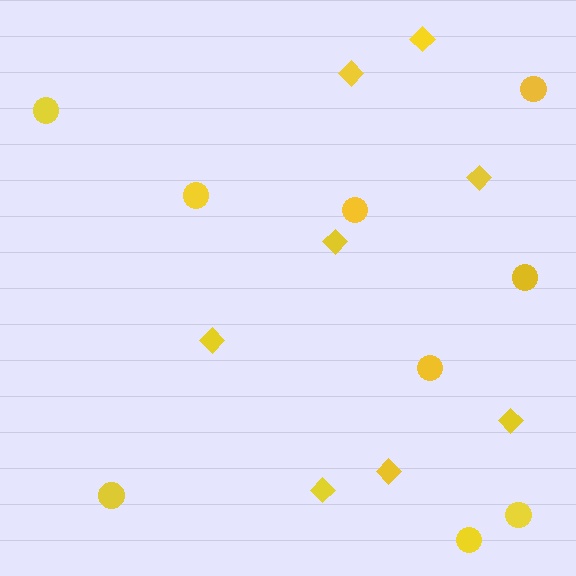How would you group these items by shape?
There are 2 groups: one group of diamonds (8) and one group of circles (9).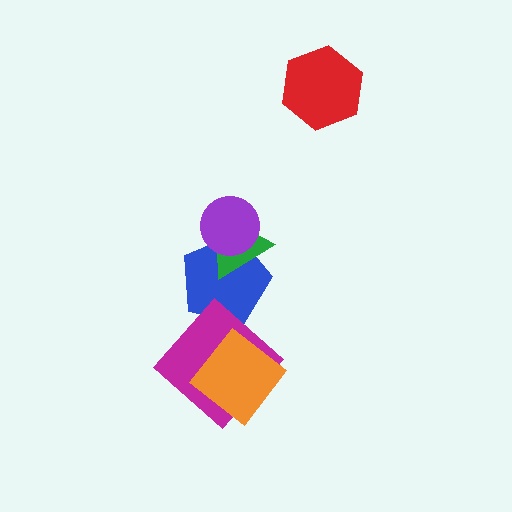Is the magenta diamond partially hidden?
Yes, it is partially covered by another shape.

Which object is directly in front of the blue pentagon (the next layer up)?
The green triangle is directly in front of the blue pentagon.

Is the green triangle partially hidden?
Yes, it is partially covered by another shape.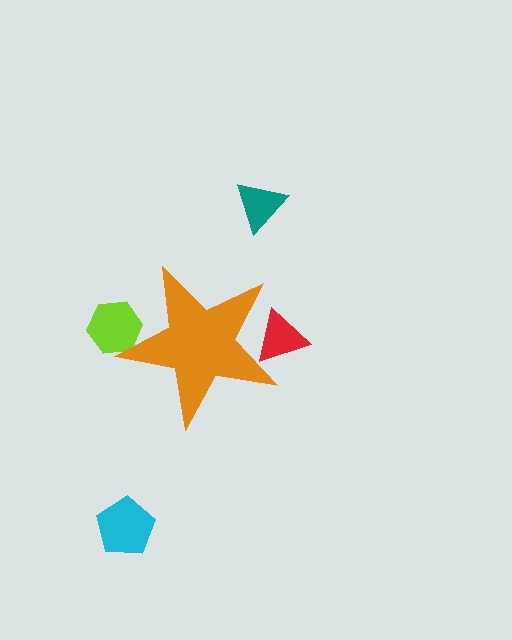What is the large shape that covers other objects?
An orange star.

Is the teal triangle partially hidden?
No, the teal triangle is fully visible.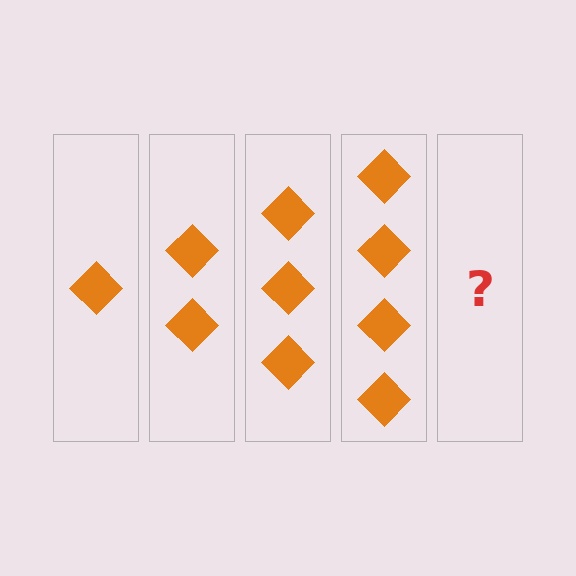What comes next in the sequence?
The next element should be 5 diamonds.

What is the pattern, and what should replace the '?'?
The pattern is that each step adds one more diamond. The '?' should be 5 diamonds.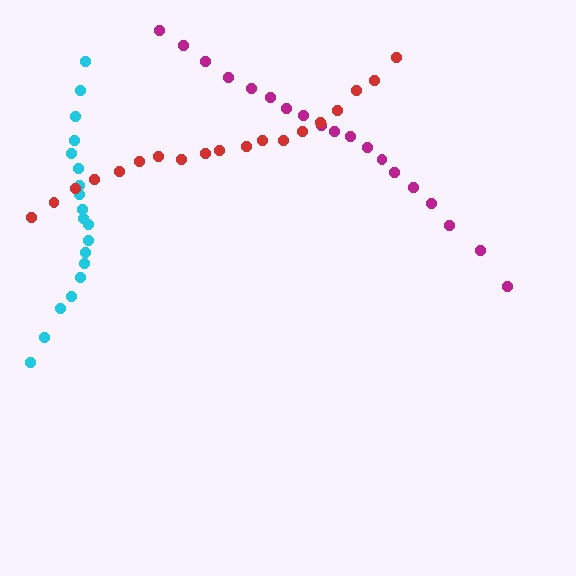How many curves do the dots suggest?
There are 3 distinct paths.